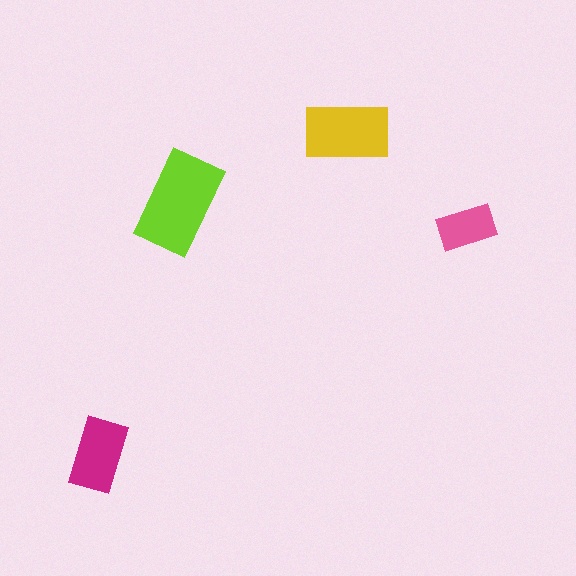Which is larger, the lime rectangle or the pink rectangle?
The lime one.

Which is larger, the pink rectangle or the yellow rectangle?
The yellow one.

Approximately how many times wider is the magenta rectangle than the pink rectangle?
About 1.5 times wider.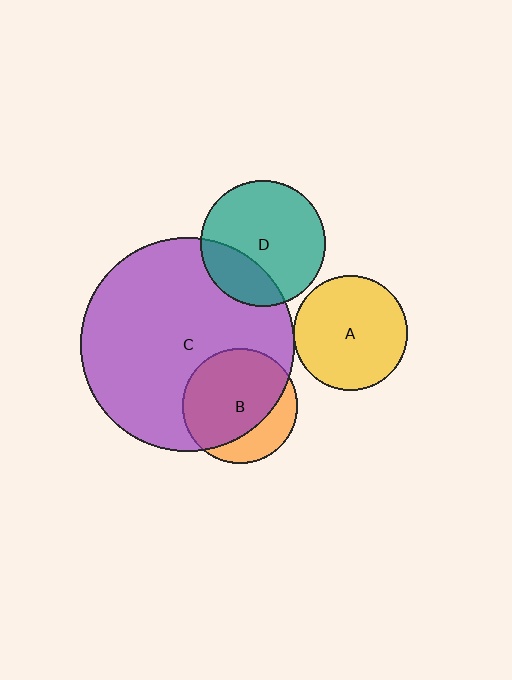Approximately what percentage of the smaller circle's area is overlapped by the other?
Approximately 5%.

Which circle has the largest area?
Circle C (purple).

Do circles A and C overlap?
Yes.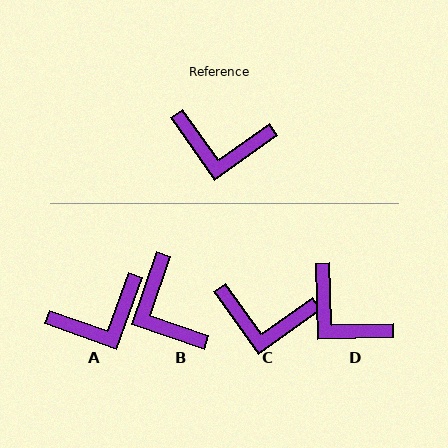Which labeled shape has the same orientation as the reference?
C.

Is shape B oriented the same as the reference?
No, it is off by about 55 degrees.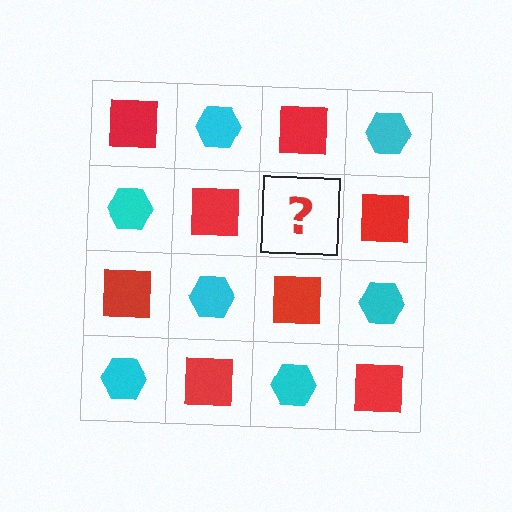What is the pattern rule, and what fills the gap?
The rule is that it alternates red square and cyan hexagon in a checkerboard pattern. The gap should be filled with a cyan hexagon.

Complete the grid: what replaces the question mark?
The question mark should be replaced with a cyan hexagon.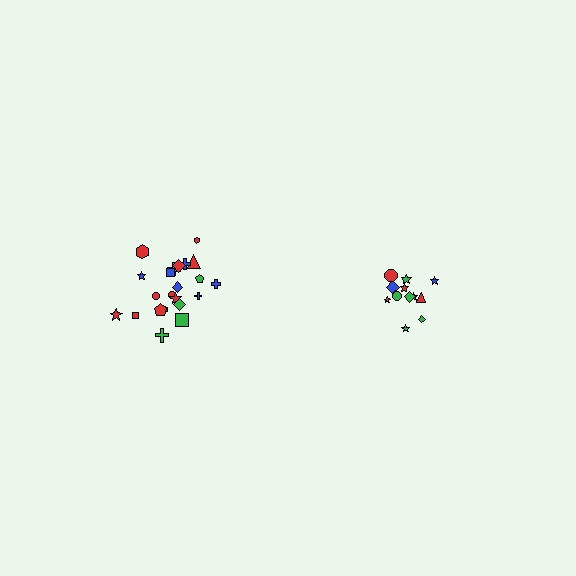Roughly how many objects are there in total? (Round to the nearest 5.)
Roughly 35 objects in total.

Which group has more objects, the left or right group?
The left group.